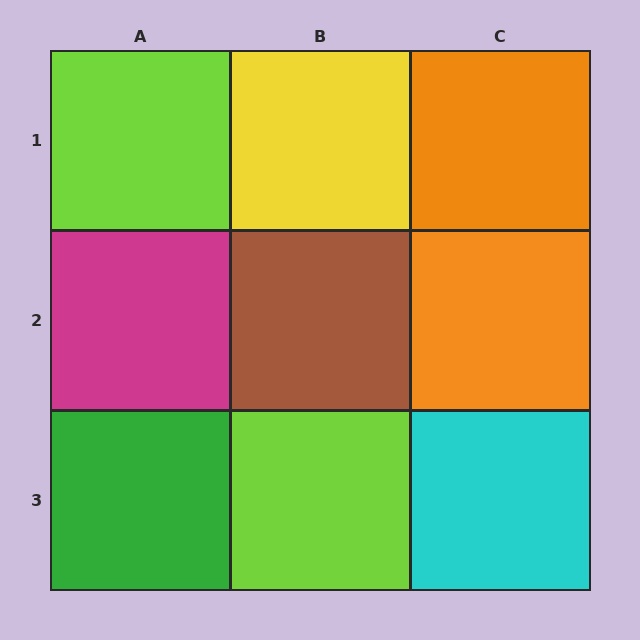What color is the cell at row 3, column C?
Cyan.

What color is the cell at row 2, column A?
Magenta.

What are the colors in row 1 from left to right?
Lime, yellow, orange.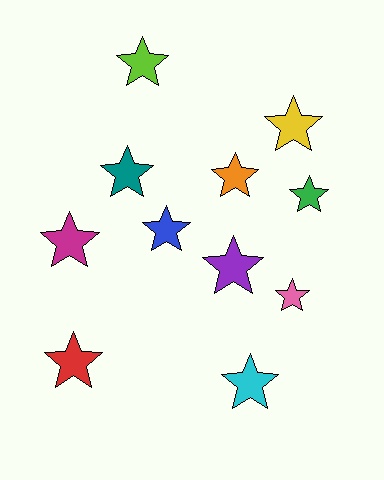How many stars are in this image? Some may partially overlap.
There are 11 stars.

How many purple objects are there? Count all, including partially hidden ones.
There is 1 purple object.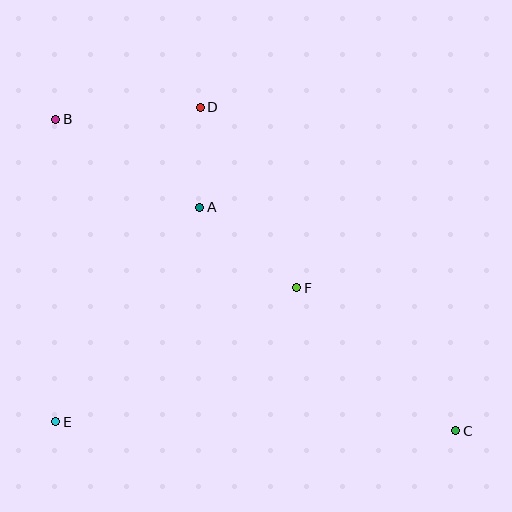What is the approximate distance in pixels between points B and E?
The distance between B and E is approximately 303 pixels.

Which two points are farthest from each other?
Points B and C are farthest from each other.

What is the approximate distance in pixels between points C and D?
The distance between C and D is approximately 412 pixels.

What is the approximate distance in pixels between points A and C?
The distance between A and C is approximately 340 pixels.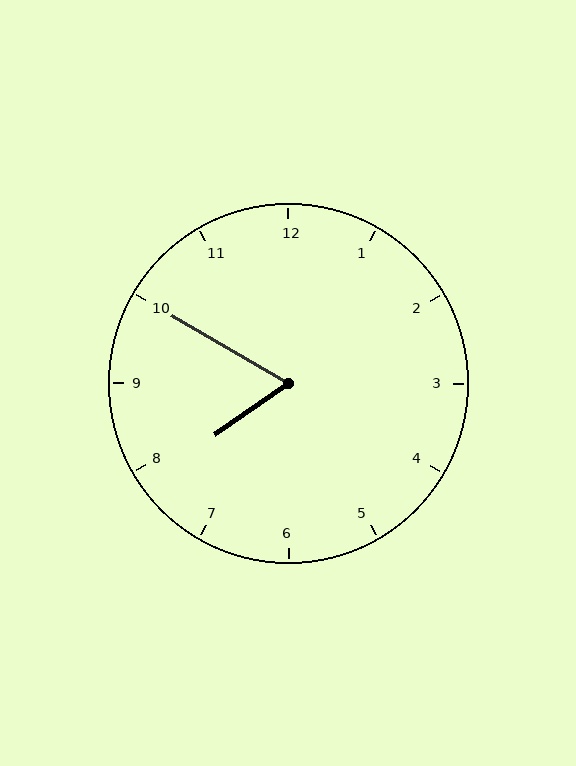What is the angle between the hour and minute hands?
Approximately 65 degrees.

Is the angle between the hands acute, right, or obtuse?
It is acute.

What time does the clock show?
7:50.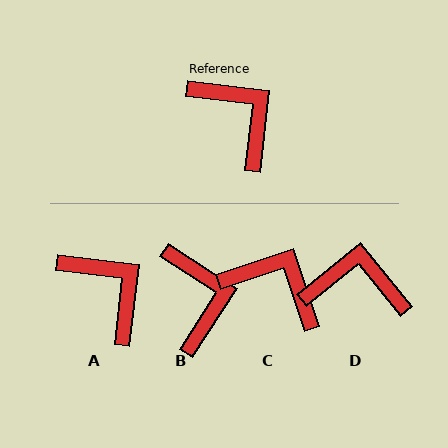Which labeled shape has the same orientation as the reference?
A.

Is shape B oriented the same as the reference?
No, it is off by about 26 degrees.